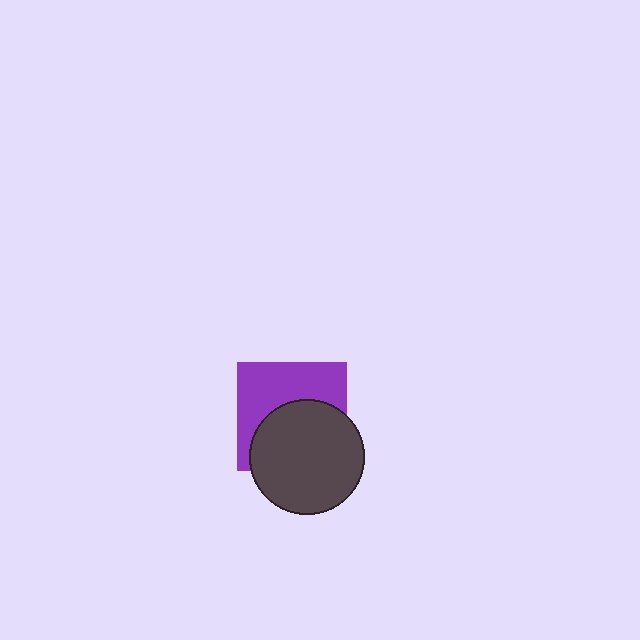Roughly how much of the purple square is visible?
About half of it is visible (roughly 49%).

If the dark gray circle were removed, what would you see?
You would see the complete purple square.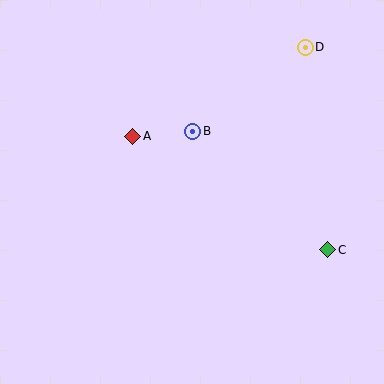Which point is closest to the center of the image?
Point B at (193, 131) is closest to the center.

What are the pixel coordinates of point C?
Point C is at (328, 250).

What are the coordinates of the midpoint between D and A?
The midpoint between D and A is at (219, 92).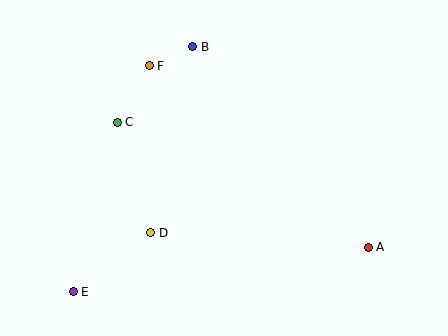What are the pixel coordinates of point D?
Point D is at (151, 233).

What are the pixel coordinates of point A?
Point A is at (368, 247).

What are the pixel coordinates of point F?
Point F is at (149, 66).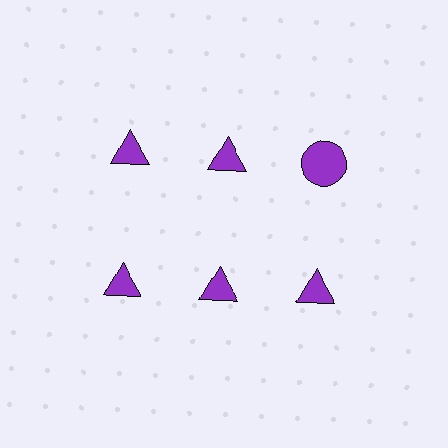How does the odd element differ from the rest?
It has a different shape: circle instead of triangle.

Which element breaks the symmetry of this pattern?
The purple circle in the top row, center column breaks the symmetry. All other shapes are purple triangles.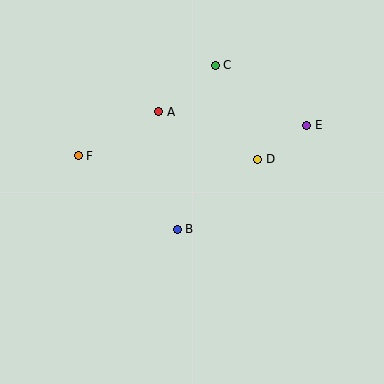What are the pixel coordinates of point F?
Point F is at (78, 156).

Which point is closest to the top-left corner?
Point F is closest to the top-left corner.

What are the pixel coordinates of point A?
Point A is at (159, 112).